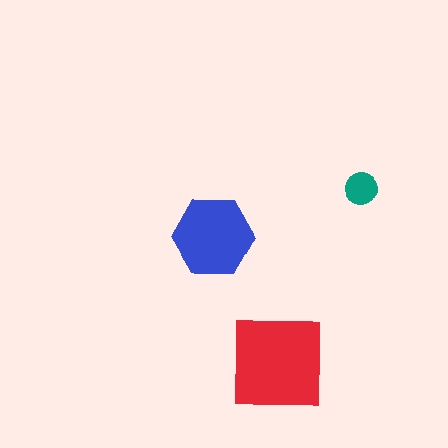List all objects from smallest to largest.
The teal circle, the blue hexagon, the red square.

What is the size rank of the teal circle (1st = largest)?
3rd.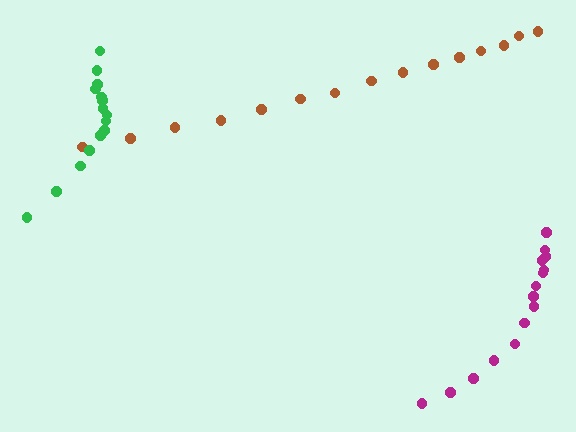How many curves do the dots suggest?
There are 3 distinct paths.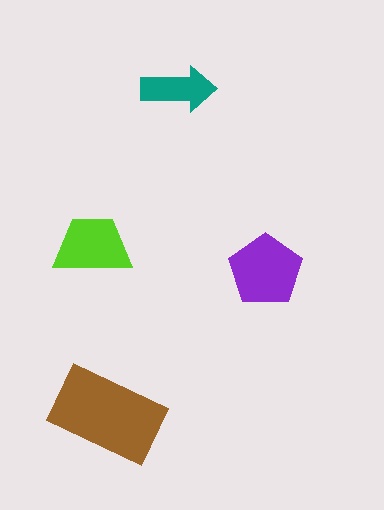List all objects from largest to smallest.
The brown rectangle, the purple pentagon, the lime trapezoid, the teal arrow.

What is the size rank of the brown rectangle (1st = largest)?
1st.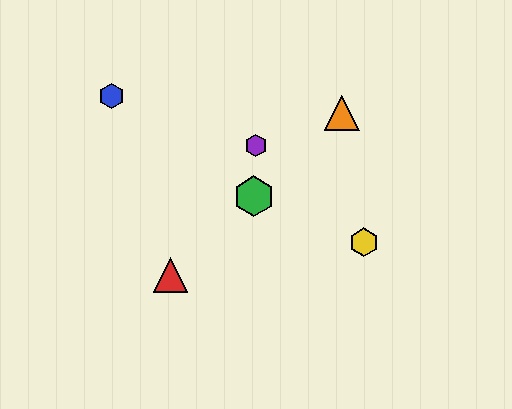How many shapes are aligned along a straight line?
3 shapes (the red triangle, the green hexagon, the orange triangle) are aligned along a straight line.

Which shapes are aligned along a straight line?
The red triangle, the green hexagon, the orange triangle are aligned along a straight line.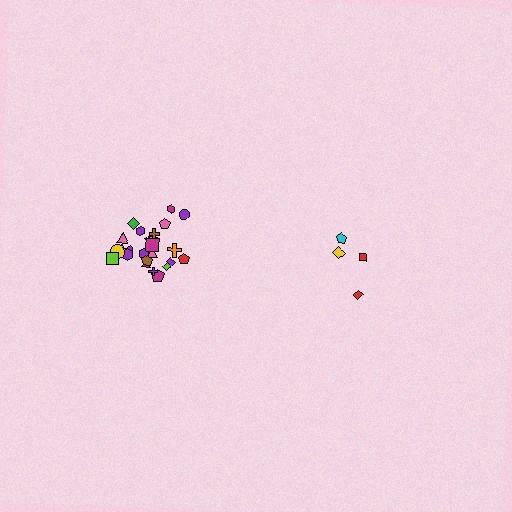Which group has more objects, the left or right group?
The left group.